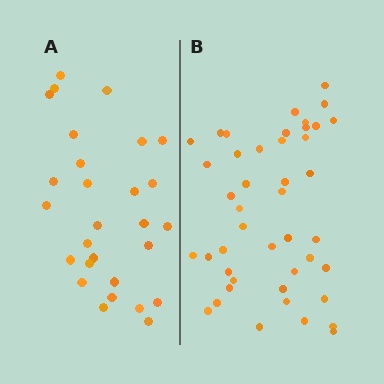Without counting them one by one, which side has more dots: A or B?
Region B (the right region) has more dots.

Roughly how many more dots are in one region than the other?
Region B has approximately 15 more dots than region A.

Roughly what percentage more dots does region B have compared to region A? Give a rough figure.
About 55% more.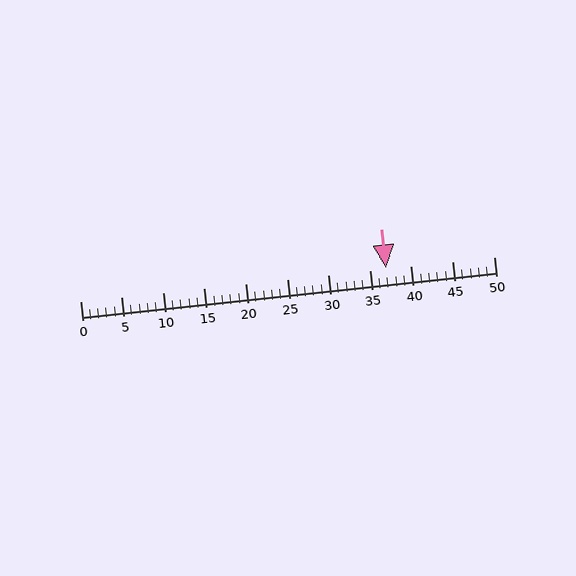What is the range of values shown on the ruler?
The ruler shows values from 0 to 50.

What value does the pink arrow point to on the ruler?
The pink arrow points to approximately 37.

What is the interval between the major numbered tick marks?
The major tick marks are spaced 5 units apart.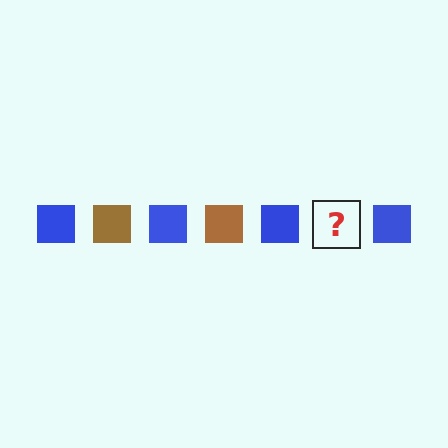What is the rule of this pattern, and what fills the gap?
The rule is that the pattern cycles through blue, brown squares. The gap should be filled with a brown square.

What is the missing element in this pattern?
The missing element is a brown square.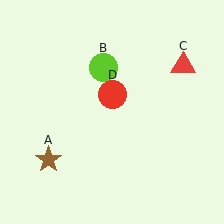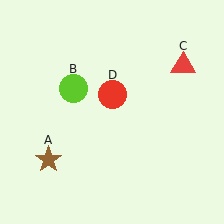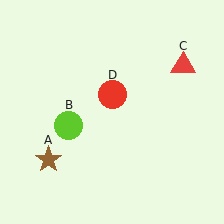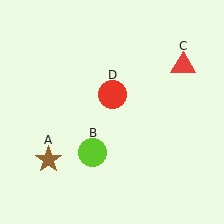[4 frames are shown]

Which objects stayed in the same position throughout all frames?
Brown star (object A) and red triangle (object C) and red circle (object D) remained stationary.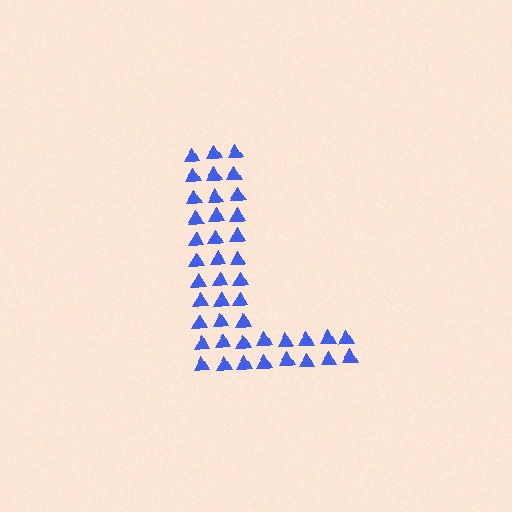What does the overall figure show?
The overall figure shows the letter L.